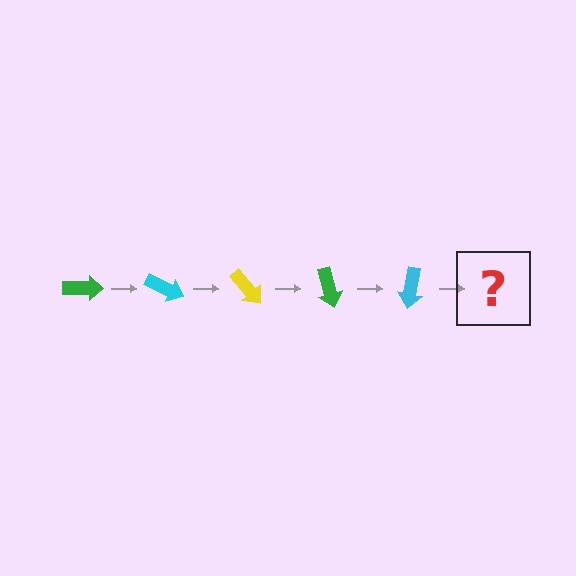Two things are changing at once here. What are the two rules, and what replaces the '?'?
The two rules are that it rotates 25 degrees each step and the color cycles through green, cyan, and yellow. The '?' should be a yellow arrow, rotated 125 degrees from the start.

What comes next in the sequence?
The next element should be a yellow arrow, rotated 125 degrees from the start.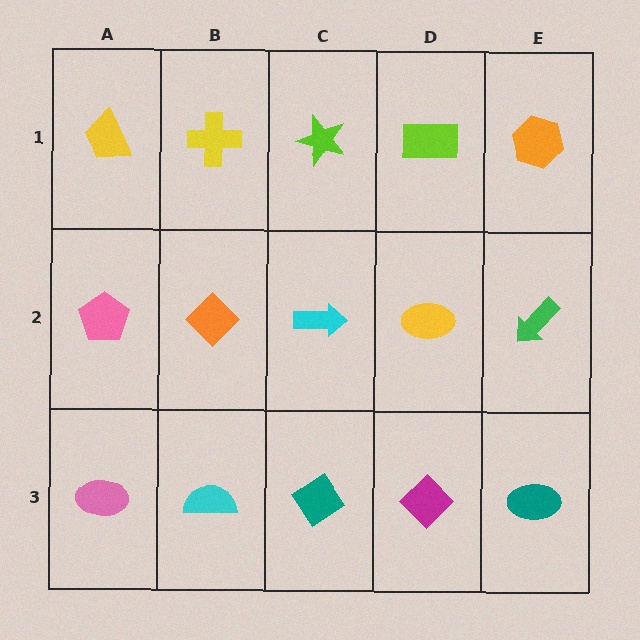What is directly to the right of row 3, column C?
A magenta diamond.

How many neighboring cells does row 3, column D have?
3.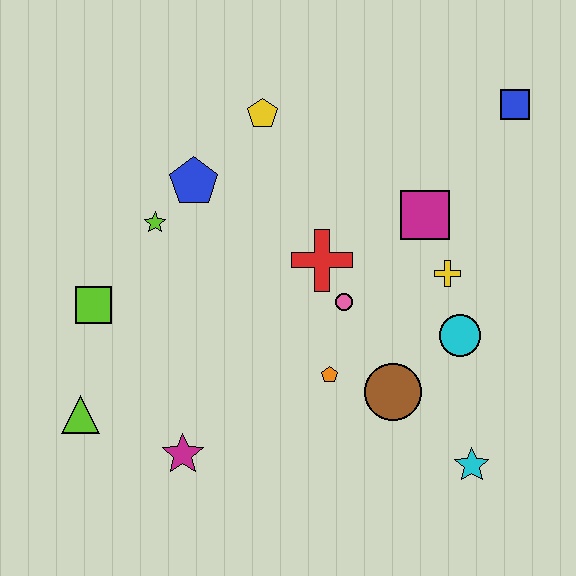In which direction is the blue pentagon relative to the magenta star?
The blue pentagon is above the magenta star.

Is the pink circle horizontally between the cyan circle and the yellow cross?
No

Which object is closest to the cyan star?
The brown circle is closest to the cyan star.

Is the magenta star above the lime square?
No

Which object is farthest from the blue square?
The lime triangle is farthest from the blue square.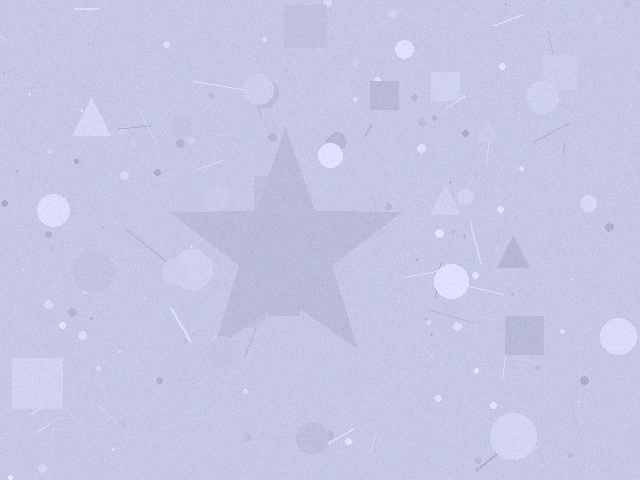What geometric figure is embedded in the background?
A star is embedded in the background.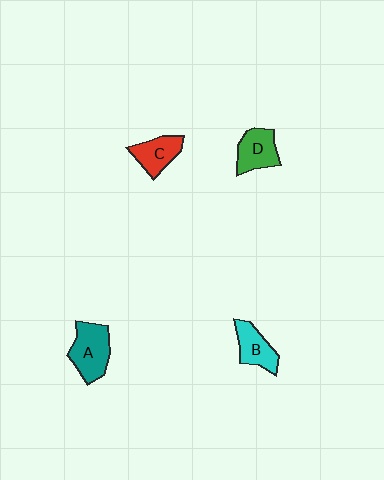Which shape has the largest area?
Shape A (teal).